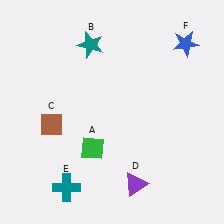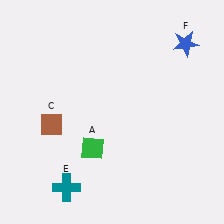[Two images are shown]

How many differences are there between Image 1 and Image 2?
There are 2 differences between the two images.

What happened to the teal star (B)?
The teal star (B) was removed in Image 2. It was in the top-left area of Image 1.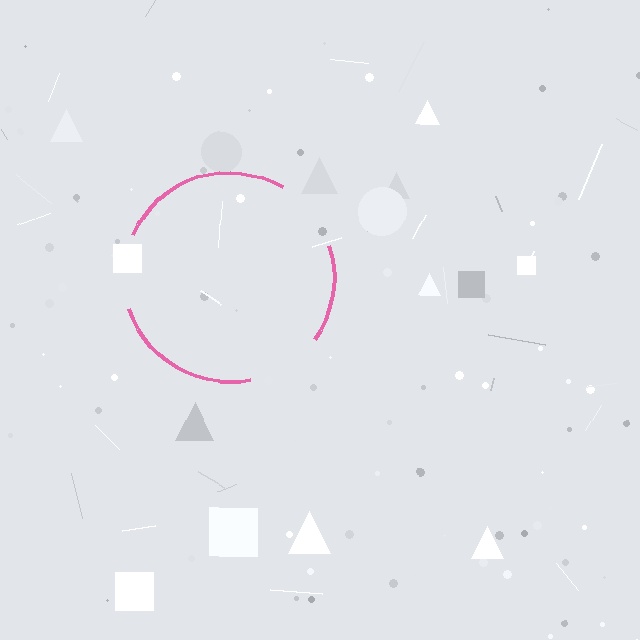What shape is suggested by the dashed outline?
The dashed outline suggests a circle.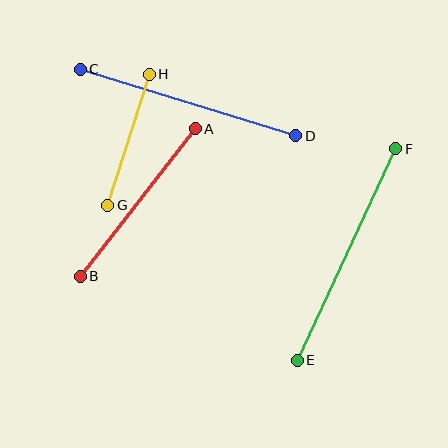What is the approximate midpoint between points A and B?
The midpoint is at approximately (138, 203) pixels.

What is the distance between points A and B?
The distance is approximately 187 pixels.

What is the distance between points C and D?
The distance is approximately 225 pixels.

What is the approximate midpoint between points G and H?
The midpoint is at approximately (129, 140) pixels.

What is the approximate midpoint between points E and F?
The midpoint is at approximately (346, 255) pixels.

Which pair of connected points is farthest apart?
Points E and F are farthest apart.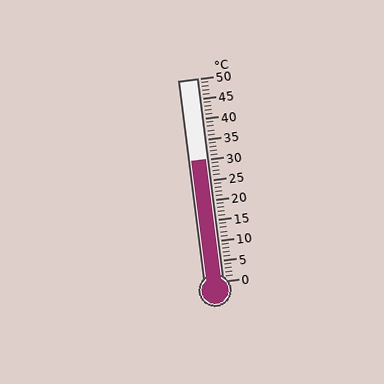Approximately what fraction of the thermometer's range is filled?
The thermometer is filled to approximately 60% of its range.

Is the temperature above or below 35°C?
The temperature is below 35°C.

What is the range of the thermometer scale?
The thermometer scale ranges from 0°C to 50°C.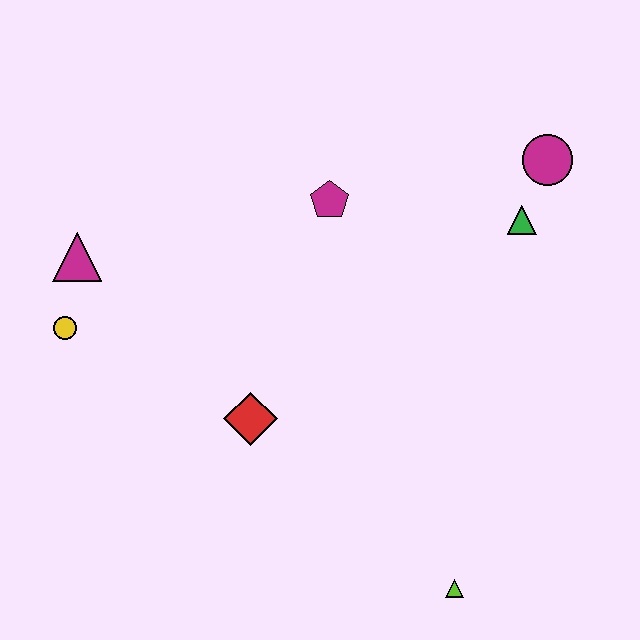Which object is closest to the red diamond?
The yellow circle is closest to the red diamond.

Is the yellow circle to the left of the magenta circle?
Yes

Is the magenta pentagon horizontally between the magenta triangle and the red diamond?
No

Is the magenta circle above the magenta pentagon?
Yes